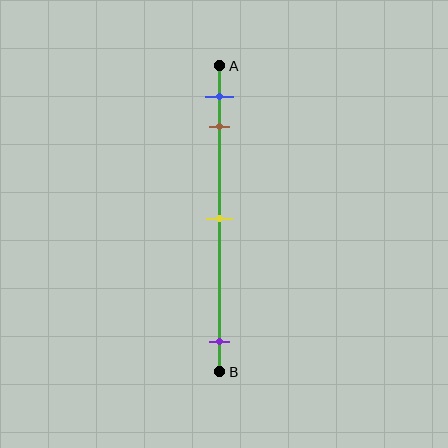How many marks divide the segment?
There are 4 marks dividing the segment.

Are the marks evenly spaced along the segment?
No, the marks are not evenly spaced.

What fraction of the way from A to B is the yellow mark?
The yellow mark is approximately 50% (0.5) of the way from A to B.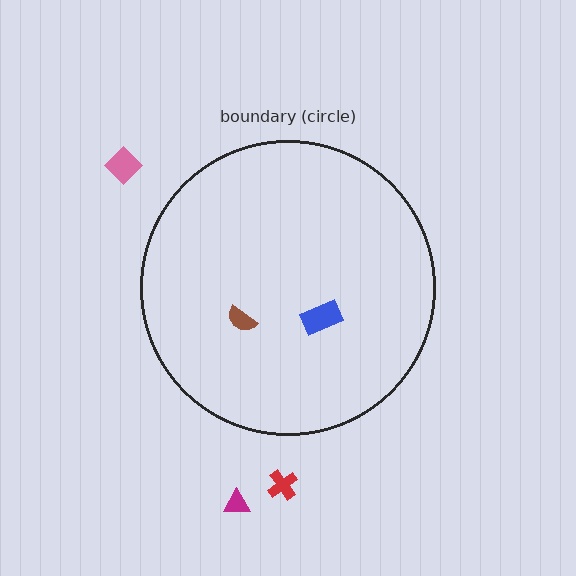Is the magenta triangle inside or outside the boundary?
Outside.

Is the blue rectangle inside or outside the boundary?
Inside.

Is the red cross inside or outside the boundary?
Outside.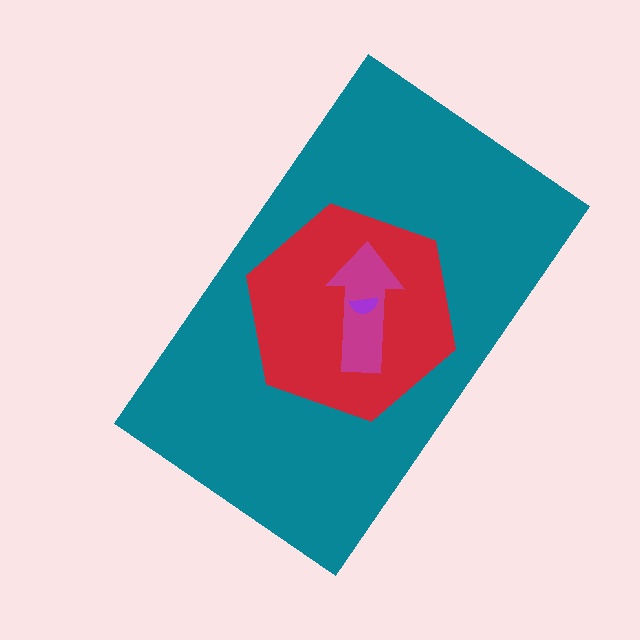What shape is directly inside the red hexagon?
The magenta arrow.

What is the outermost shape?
The teal rectangle.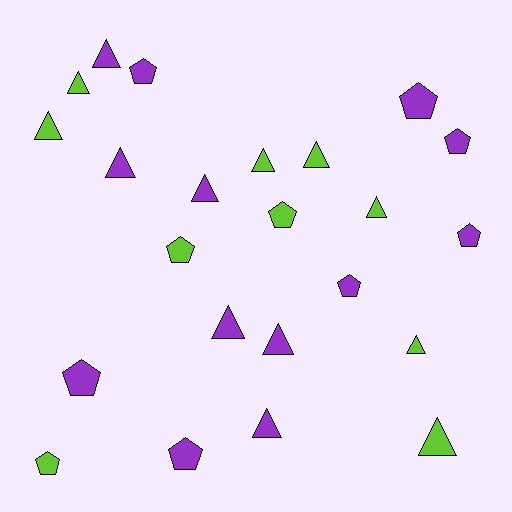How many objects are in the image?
There are 23 objects.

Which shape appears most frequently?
Triangle, with 13 objects.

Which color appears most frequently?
Purple, with 13 objects.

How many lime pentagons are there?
There are 3 lime pentagons.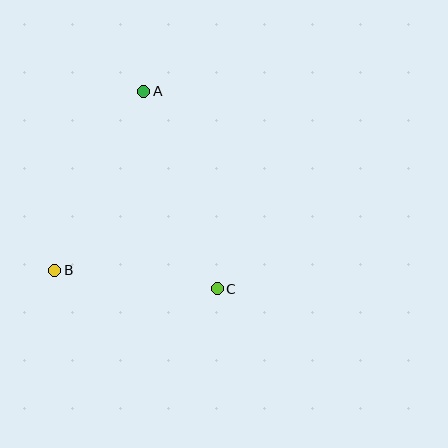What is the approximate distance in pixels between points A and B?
The distance between A and B is approximately 200 pixels.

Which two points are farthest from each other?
Points A and C are farthest from each other.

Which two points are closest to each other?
Points B and C are closest to each other.